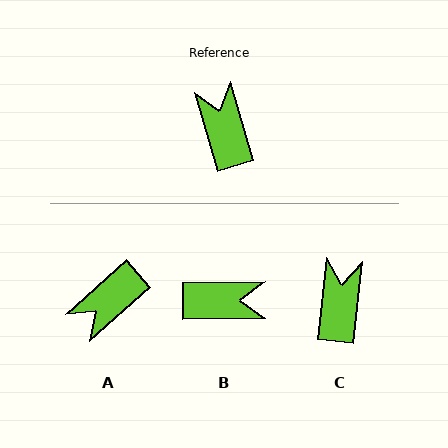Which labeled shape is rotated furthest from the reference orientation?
A, about 116 degrees away.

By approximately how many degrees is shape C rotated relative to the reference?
Approximately 22 degrees clockwise.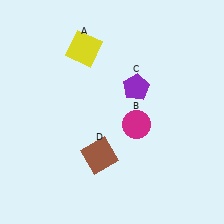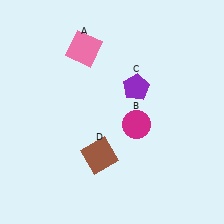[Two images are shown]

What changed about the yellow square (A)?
In Image 1, A is yellow. In Image 2, it changed to pink.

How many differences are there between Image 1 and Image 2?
There is 1 difference between the two images.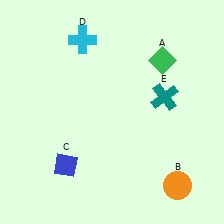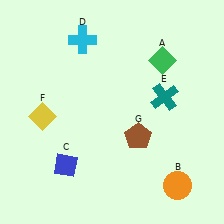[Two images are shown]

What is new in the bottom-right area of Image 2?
A brown pentagon (G) was added in the bottom-right area of Image 2.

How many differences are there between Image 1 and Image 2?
There are 2 differences between the two images.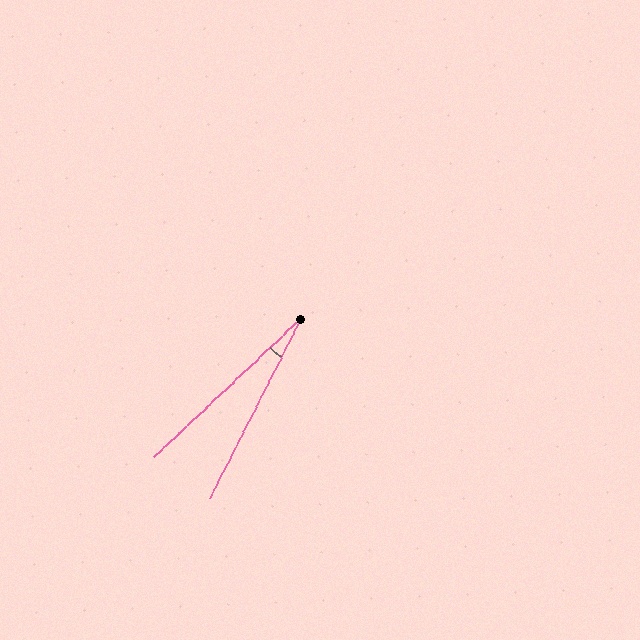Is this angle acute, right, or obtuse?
It is acute.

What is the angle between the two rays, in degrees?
Approximately 20 degrees.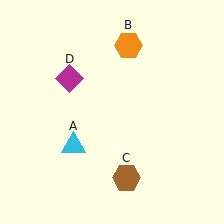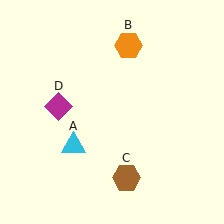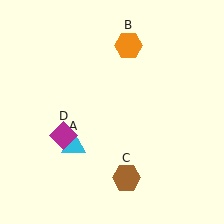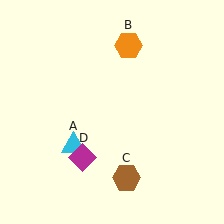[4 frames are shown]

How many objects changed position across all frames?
1 object changed position: magenta diamond (object D).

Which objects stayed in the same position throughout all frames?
Cyan triangle (object A) and orange hexagon (object B) and brown hexagon (object C) remained stationary.